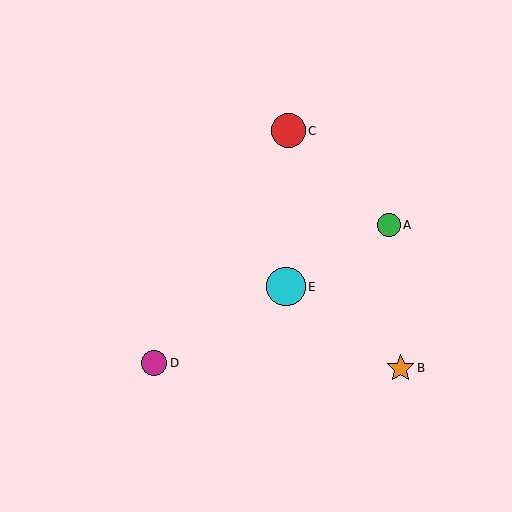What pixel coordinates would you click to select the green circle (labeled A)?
Click at (389, 225) to select the green circle A.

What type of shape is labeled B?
Shape B is an orange star.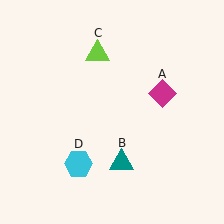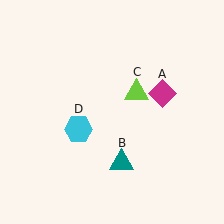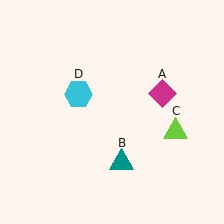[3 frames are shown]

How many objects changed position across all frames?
2 objects changed position: lime triangle (object C), cyan hexagon (object D).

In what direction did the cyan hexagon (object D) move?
The cyan hexagon (object D) moved up.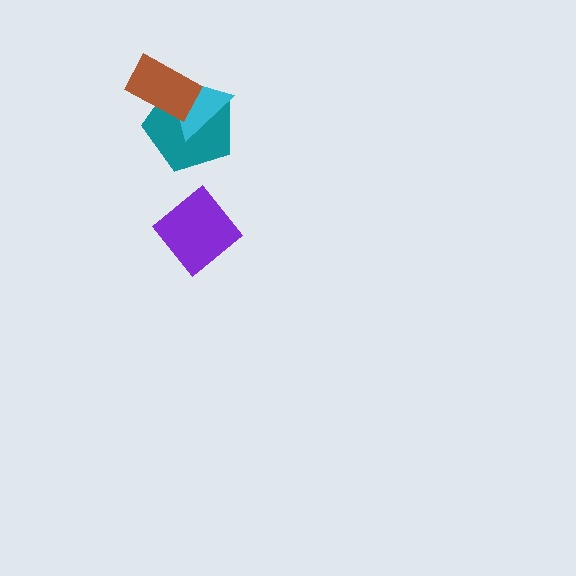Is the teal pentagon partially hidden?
Yes, it is partially covered by another shape.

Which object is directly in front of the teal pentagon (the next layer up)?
The cyan triangle is directly in front of the teal pentagon.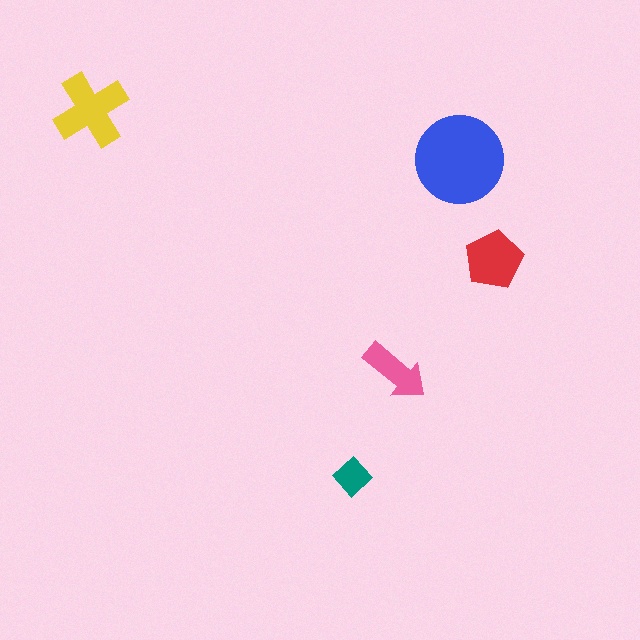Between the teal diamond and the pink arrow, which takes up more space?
The pink arrow.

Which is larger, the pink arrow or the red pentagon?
The red pentagon.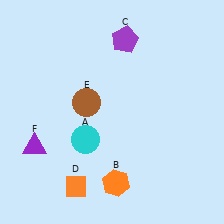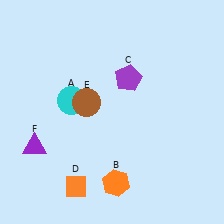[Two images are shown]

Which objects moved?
The objects that moved are: the cyan circle (A), the purple pentagon (C).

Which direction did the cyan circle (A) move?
The cyan circle (A) moved up.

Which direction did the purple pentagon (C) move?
The purple pentagon (C) moved down.